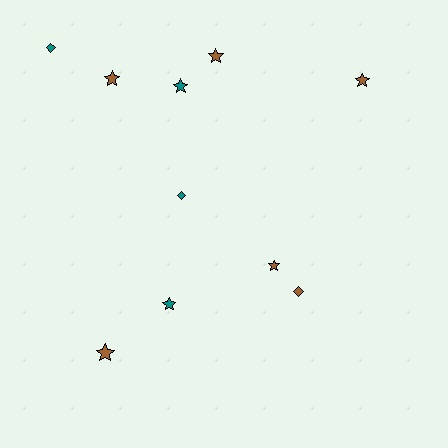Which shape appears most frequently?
Star, with 7 objects.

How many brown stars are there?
There are 5 brown stars.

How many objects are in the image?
There are 10 objects.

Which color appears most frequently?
Brown, with 6 objects.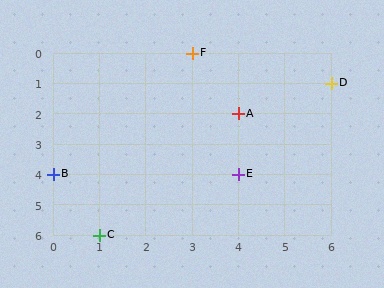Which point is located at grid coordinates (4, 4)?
Point E is at (4, 4).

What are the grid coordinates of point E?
Point E is at grid coordinates (4, 4).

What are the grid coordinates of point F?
Point F is at grid coordinates (3, 0).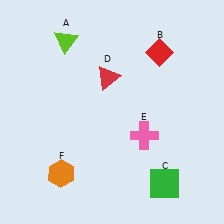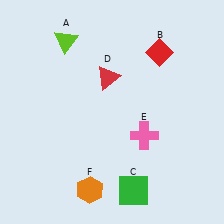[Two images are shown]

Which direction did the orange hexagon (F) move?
The orange hexagon (F) moved right.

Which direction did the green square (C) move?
The green square (C) moved left.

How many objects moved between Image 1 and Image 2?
2 objects moved between the two images.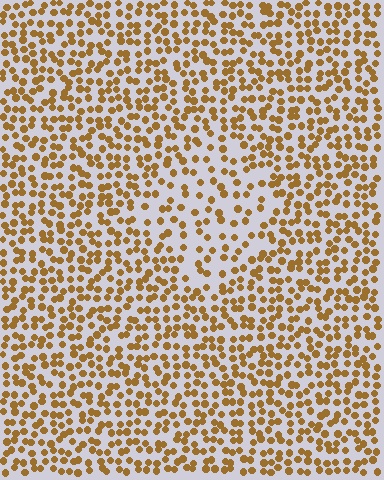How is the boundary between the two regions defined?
The boundary is defined by a change in element density (approximately 1.8x ratio). All elements are the same color, size, and shape.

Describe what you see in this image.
The image contains small brown elements arranged at two different densities. A diamond-shaped region is visible where the elements are less densely packed than the surrounding area.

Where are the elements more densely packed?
The elements are more densely packed outside the diamond boundary.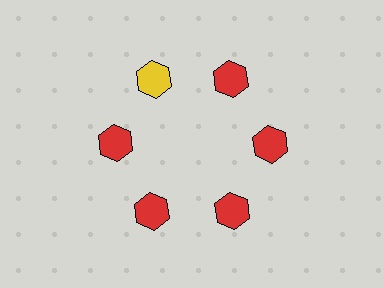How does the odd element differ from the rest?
It has a different color: yellow instead of red.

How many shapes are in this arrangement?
There are 6 shapes arranged in a ring pattern.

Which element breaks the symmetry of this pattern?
The yellow hexagon at roughly the 11 o'clock position breaks the symmetry. All other shapes are red hexagons.